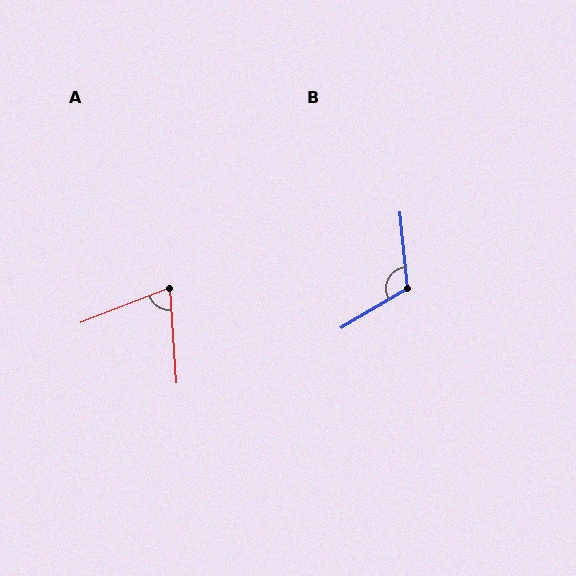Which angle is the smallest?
A, at approximately 73 degrees.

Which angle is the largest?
B, at approximately 115 degrees.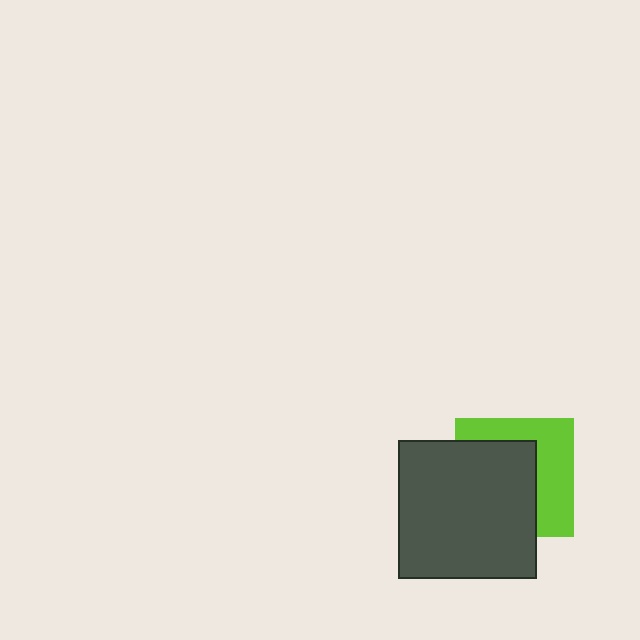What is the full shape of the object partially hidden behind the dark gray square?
The partially hidden object is a lime square.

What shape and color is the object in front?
The object in front is a dark gray square.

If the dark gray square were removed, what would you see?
You would see the complete lime square.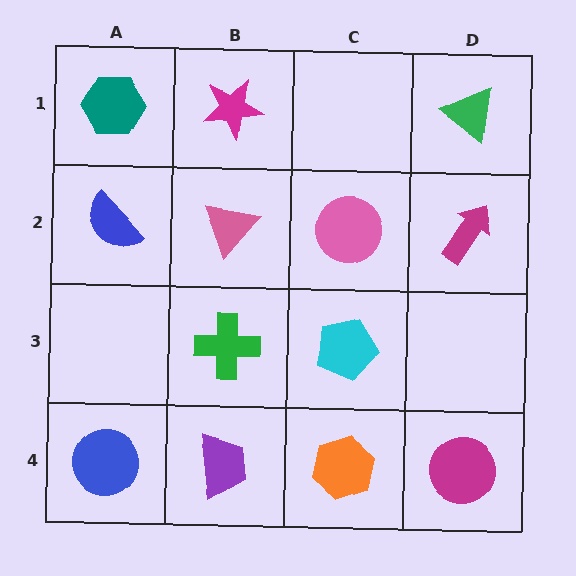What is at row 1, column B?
A magenta star.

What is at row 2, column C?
A pink circle.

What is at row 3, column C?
A cyan pentagon.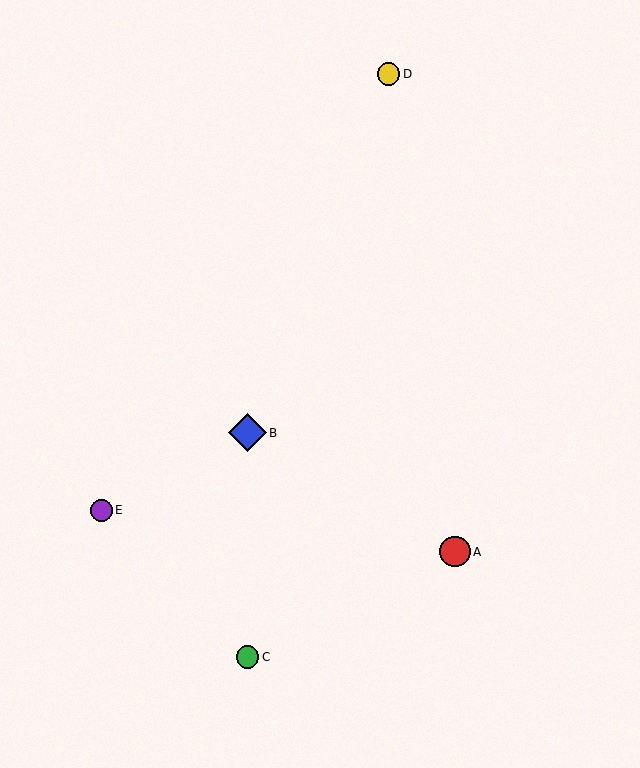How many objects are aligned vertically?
2 objects (B, C) are aligned vertically.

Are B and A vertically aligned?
No, B is at x≈248 and A is at x≈455.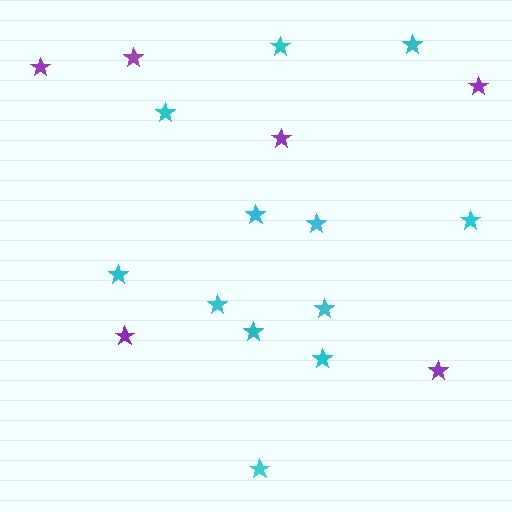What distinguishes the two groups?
There are 2 groups: one group of cyan stars (12) and one group of purple stars (6).